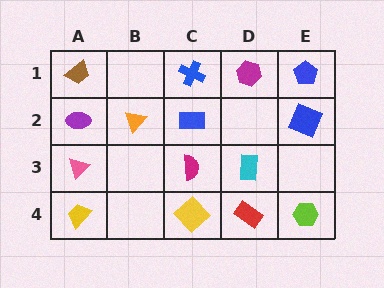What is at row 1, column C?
A blue cross.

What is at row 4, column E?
A lime hexagon.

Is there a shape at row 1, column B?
No, that cell is empty.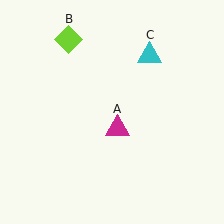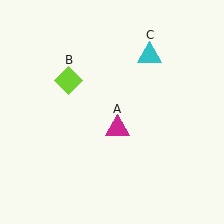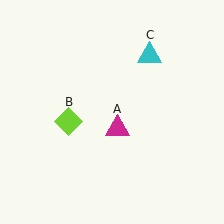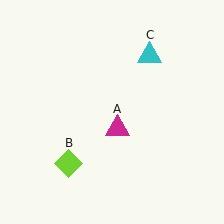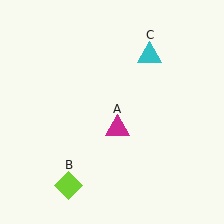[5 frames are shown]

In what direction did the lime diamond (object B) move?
The lime diamond (object B) moved down.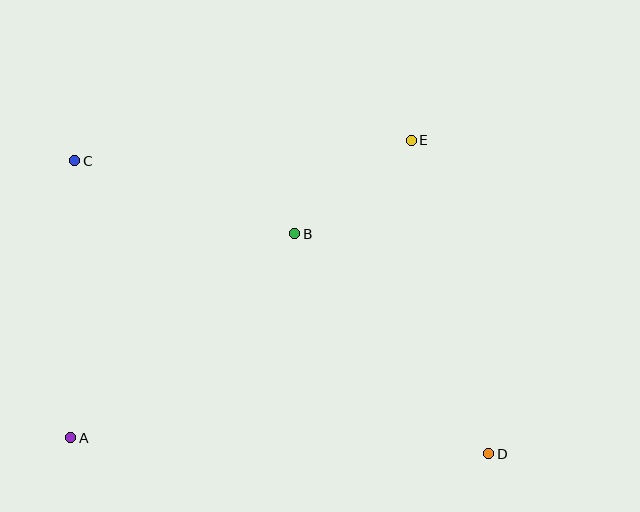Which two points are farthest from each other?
Points C and D are farthest from each other.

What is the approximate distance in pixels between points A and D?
The distance between A and D is approximately 419 pixels.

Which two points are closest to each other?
Points B and E are closest to each other.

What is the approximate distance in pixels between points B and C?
The distance between B and C is approximately 232 pixels.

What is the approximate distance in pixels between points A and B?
The distance between A and B is approximately 303 pixels.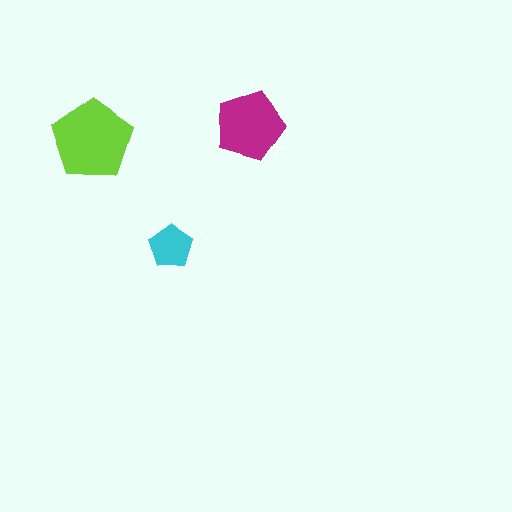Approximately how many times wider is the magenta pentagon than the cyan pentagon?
About 1.5 times wider.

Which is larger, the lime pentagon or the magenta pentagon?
The lime one.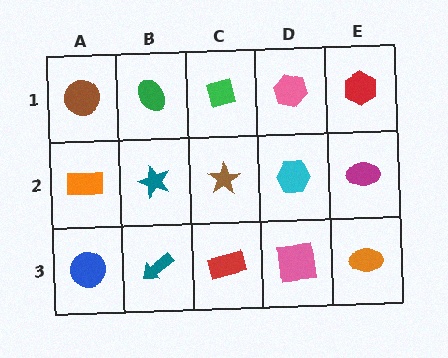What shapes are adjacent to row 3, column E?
A magenta ellipse (row 2, column E), a pink square (row 3, column D).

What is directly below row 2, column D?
A pink square.